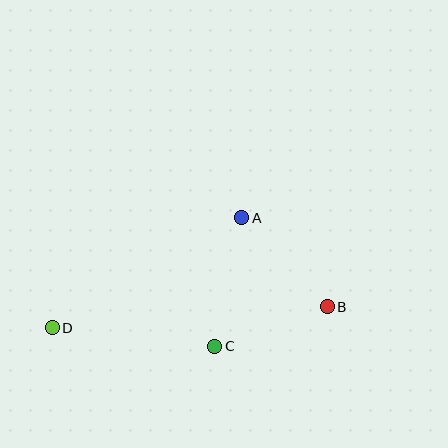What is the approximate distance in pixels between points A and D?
The distance between A and D is approximately 219 pixels.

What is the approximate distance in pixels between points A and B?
The distance between A and B is approximately 123 pixels.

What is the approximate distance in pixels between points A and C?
The distance between A and C is approximately 131 pixels.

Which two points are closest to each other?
Points B and C are closest to each other.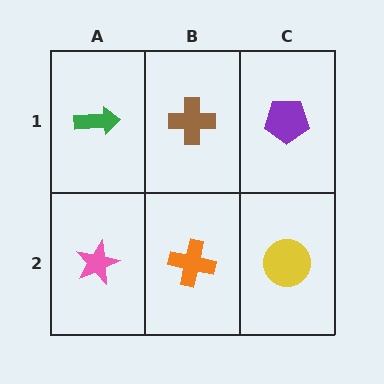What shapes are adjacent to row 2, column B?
A brown cross (row 1, column B), a pink star (row 2, column A), a yellow circle (row 2, column C).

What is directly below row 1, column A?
A pink star.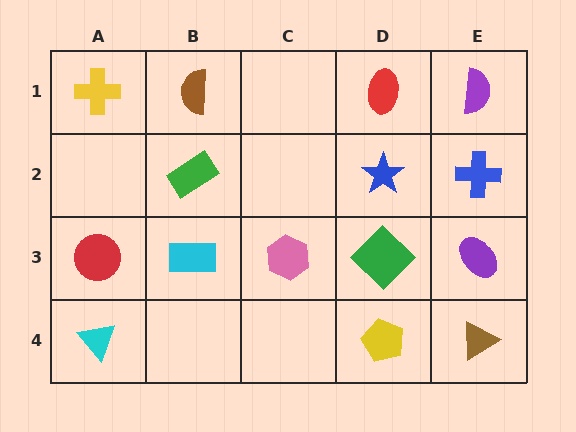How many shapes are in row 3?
5 shapes.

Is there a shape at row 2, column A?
No, that cell is empty.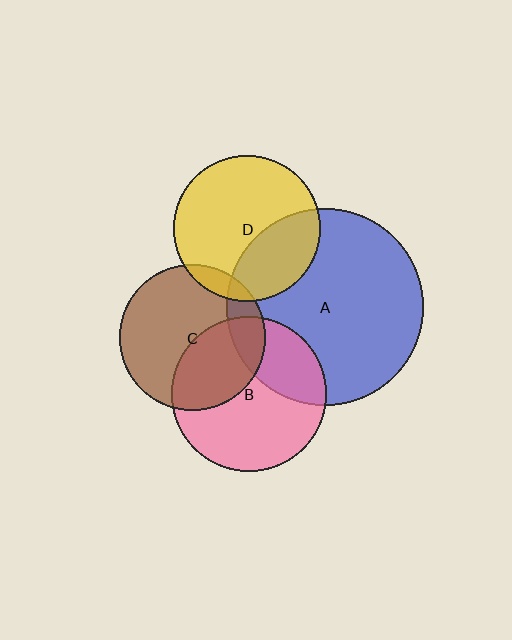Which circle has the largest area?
Circle A (blue).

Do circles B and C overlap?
Yes.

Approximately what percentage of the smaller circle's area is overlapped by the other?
Approximately 40%.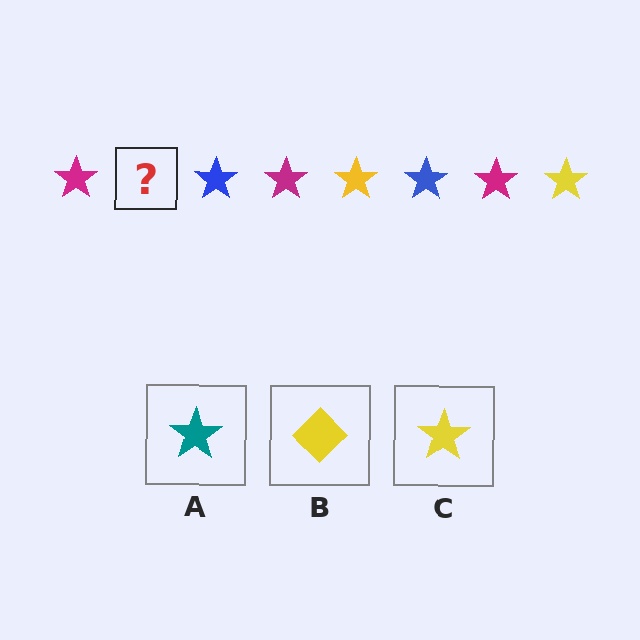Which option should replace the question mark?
Option C.